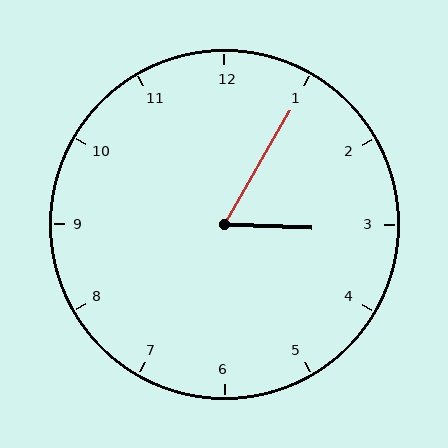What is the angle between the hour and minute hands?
Approximately 62 degrees.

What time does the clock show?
3:05.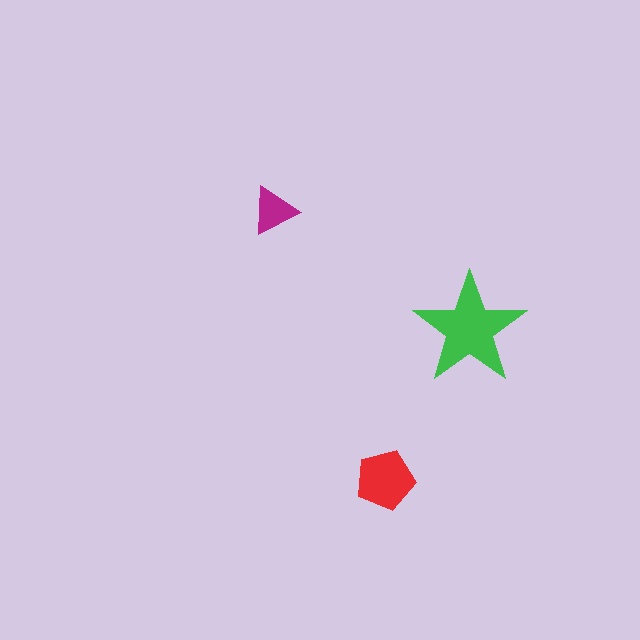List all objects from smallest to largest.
The magenta triangle, the red pentagon, the green star.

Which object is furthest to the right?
The green star is rightmost.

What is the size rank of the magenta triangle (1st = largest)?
3rd.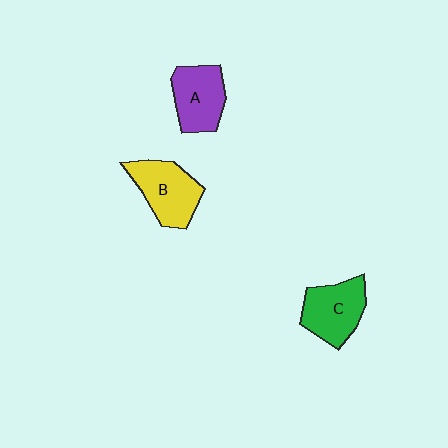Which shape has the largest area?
Shape B (yellow).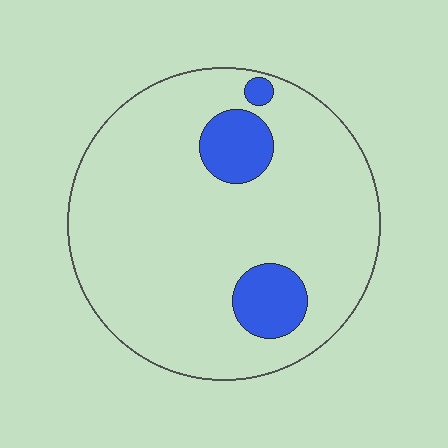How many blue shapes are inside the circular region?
3.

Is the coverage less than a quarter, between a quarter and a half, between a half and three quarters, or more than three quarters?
Less than a quarter.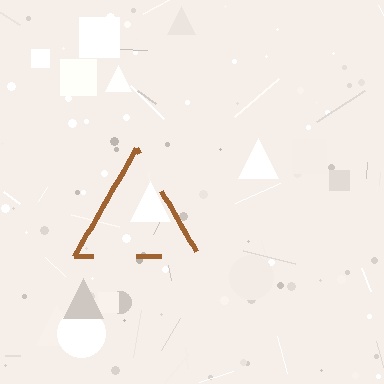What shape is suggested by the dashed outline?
The dashed outline suggests a triangle.